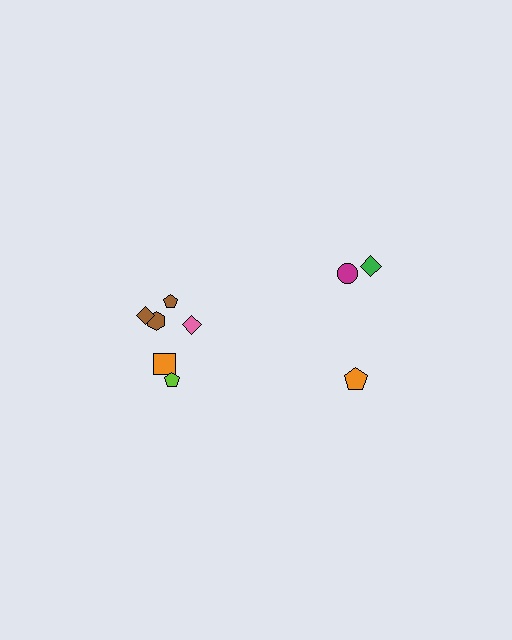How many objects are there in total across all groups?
There are 9 objects.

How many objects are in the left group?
There are 6 objects.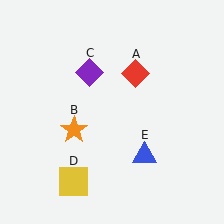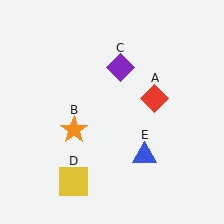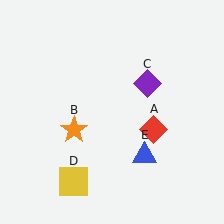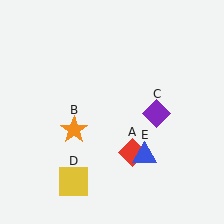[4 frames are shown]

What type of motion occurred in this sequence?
The red diamond (object A), purple diamond (object C) rotated clockwise around the center of the scene.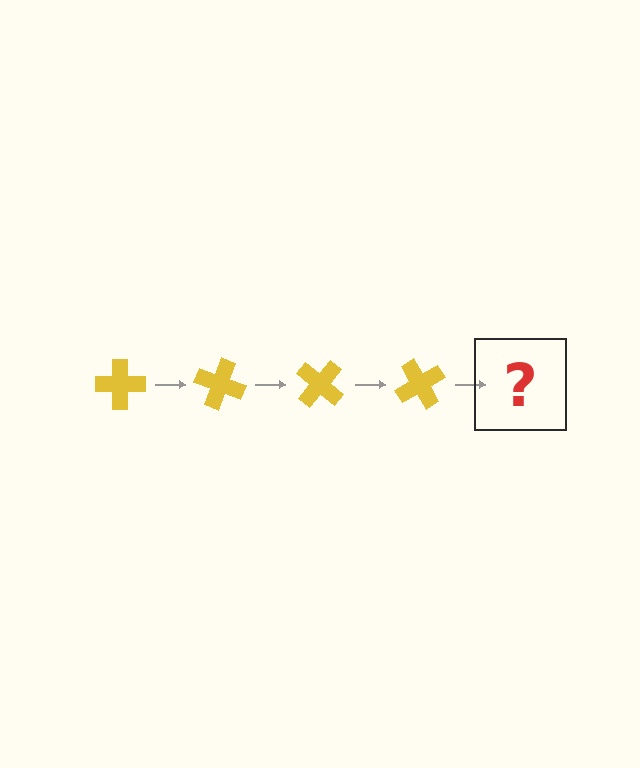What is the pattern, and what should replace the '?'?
The pattern is that the cross rotates 20 degrees each step. The '?' should be a yellow cross rotated 80 degrees.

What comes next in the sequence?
The next element should be a yellow cross rotated 80 degrees.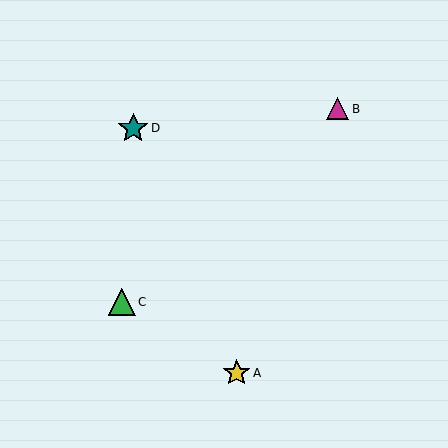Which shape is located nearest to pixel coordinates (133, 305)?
The green triangle (labeled C) at (122, 302) is nearest to that location.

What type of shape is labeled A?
Shape A is a yellow star.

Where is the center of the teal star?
The center of the teal star is at (133, 128).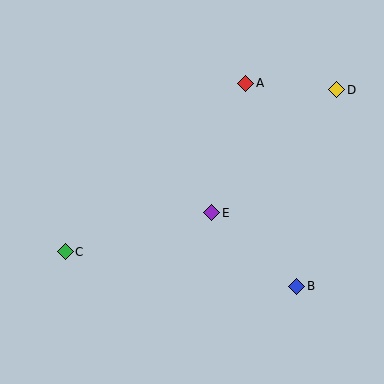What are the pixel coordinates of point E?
Point E is at (212, 213).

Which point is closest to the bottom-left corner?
Point C is closest to the bottom-left corner.